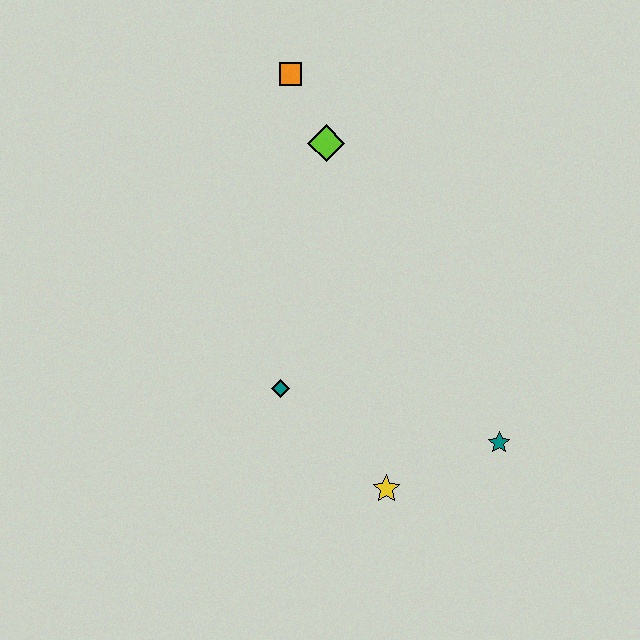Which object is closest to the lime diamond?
The orange square is closest to the lime diamond.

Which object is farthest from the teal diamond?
The orange square is farthest from the teal diamond.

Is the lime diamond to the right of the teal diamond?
Yes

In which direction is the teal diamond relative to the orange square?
The teal diamond is below the orange square.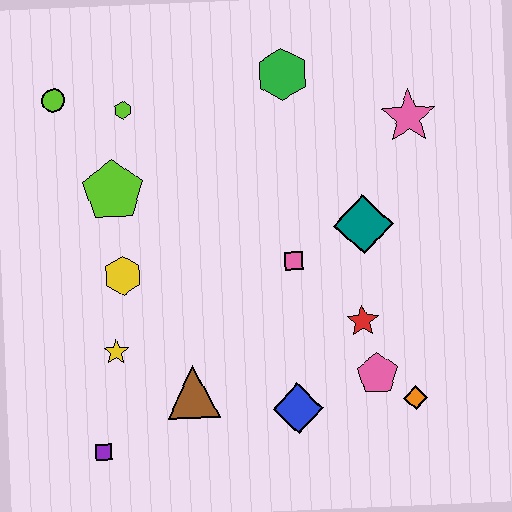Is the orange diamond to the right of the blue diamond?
Yes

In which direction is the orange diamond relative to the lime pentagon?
The orange diamond is to the right of the lime pentagon.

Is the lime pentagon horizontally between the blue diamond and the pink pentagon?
No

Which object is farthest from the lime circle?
The orange diamond is farthest from the lime circle.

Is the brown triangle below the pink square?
Yes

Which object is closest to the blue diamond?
The pink pentagon is closest to the blue diamond.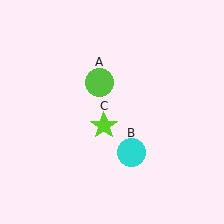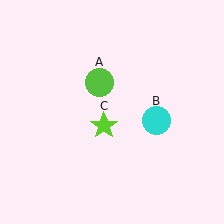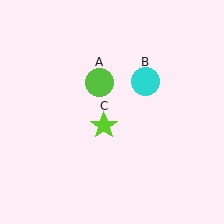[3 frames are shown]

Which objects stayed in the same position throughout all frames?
Lime circle (object A) and lime star (object C) remained stationary.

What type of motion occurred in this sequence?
The cyan circle (object B) rotated counterclockwise around the center of the scene.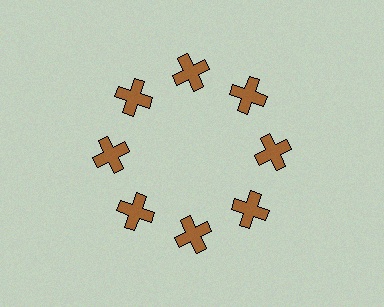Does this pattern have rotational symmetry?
Yes, this pattern has 8-fold rotational symmetry. It looks the same after rotating 45 degrees around the center.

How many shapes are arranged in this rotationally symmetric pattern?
There are 8 shapes, arranged in 8 groups of 1.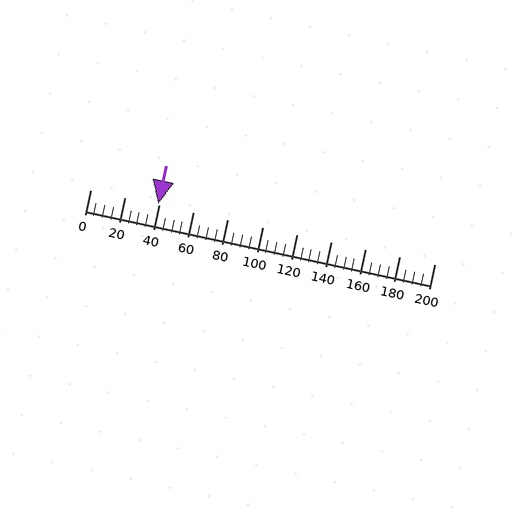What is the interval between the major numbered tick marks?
The major tick marks are spaced 20 units apart.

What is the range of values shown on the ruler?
The ruler shows values from 0 to 200.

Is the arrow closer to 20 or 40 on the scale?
The arrow is closer to 40.